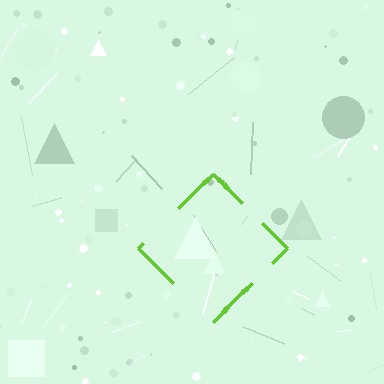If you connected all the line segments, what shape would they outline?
They would outline a diamond.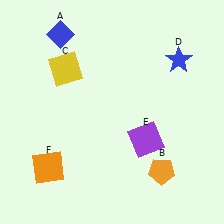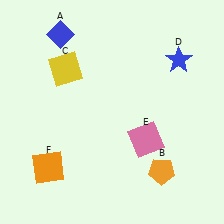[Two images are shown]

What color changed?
The square (E) changed from purple in Image 1 to pink in Image 2.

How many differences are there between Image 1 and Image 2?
There is 1 difference between the two images.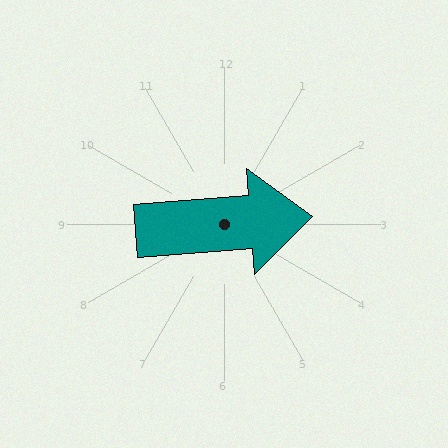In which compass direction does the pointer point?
East.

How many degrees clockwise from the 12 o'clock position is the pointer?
Approximately 85 degrees.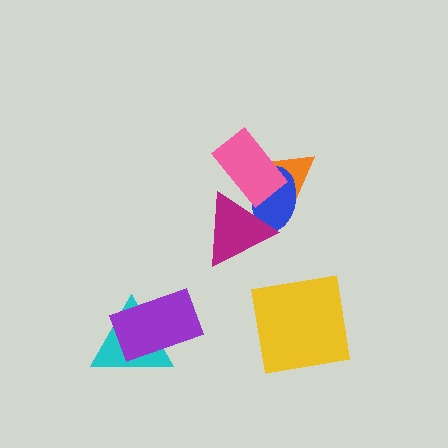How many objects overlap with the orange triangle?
2 objects overlap with the orange triangle.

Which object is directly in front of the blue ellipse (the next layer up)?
The pink rectangle is directly in front of the blue ellipse.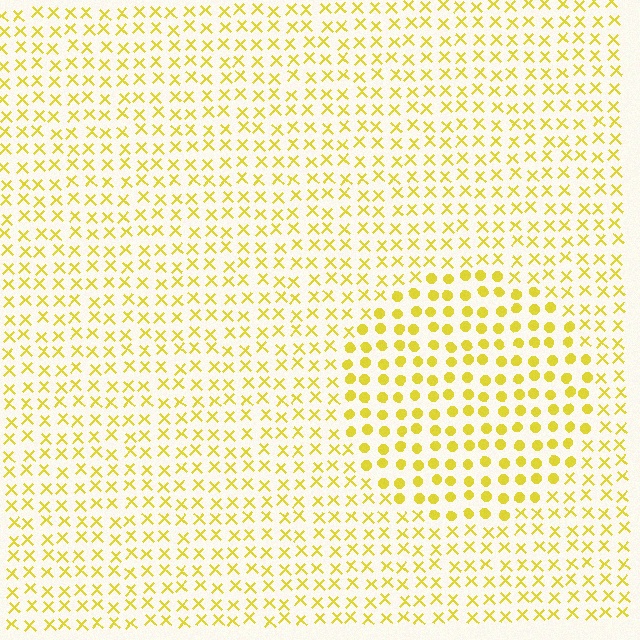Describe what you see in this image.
The image is filled with small yellow elements arranged in a uniform grid. A circle-shaped region contains circles, while the surrounding area contains X marks. The boundary is defined purely by the change in element shape.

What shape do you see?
I see a circle.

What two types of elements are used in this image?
The image uses circles inside the circle region and X marks outside it.